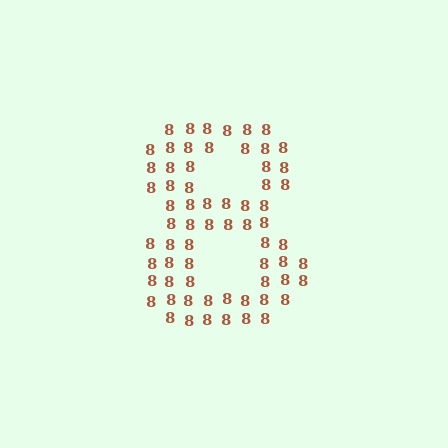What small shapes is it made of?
It is made of small digit 8's.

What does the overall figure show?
The overall figure shows the digit 8.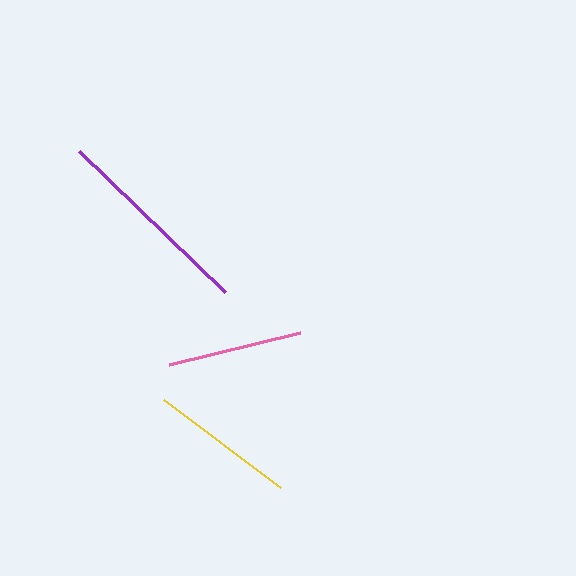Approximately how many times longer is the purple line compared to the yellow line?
The purple line is approximately 1.4 times the length of the yellow line.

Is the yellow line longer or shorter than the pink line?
The yellow line is longer than the pink line.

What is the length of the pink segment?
The pink segment is approximately 135 pixels long.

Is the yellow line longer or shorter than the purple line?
The purple line is longer than the yellow line.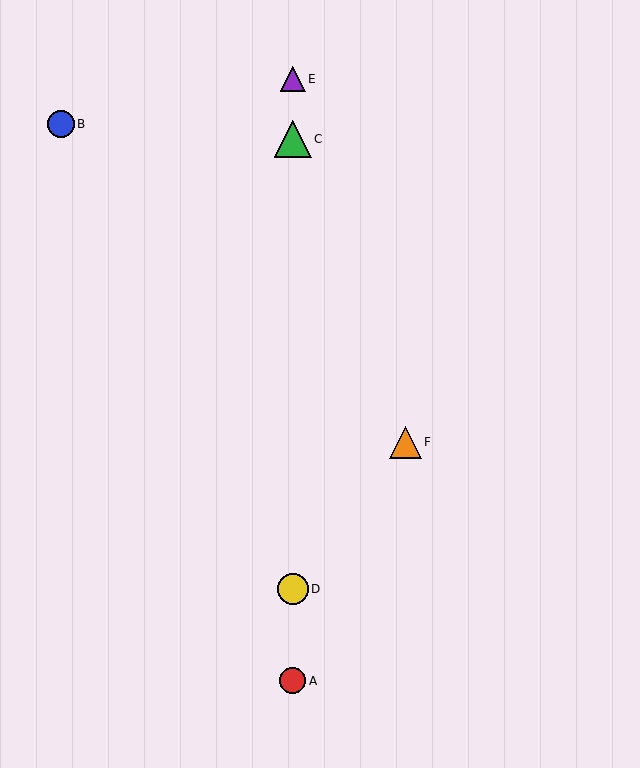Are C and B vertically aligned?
No, C is at x≈293 and B is at x≈61.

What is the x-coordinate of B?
Object B is at x≈61.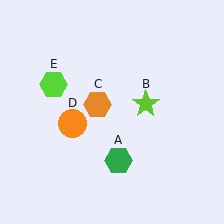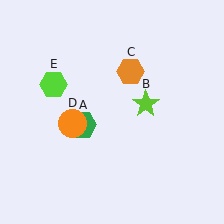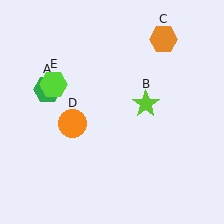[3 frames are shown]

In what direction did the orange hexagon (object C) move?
The orange hexagon (object C) moved up and to the right.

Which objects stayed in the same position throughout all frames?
Lime star (object B) and orange circle (object D) and lime hexagon (object E) remained stationary.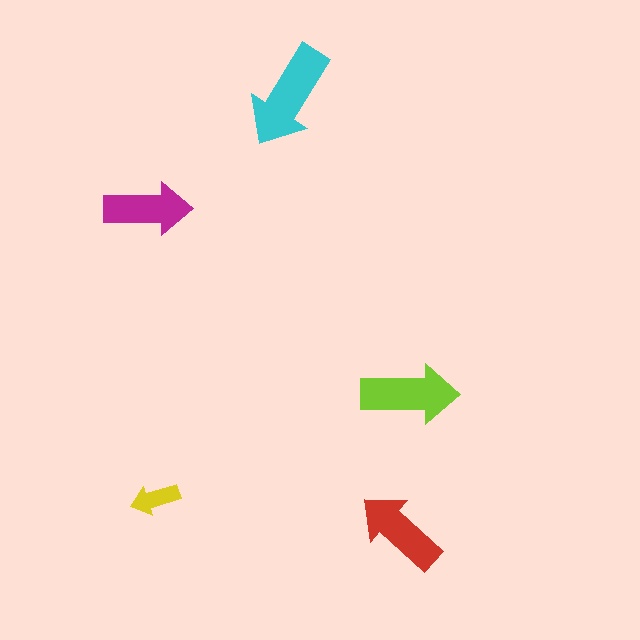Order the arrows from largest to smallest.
the cyan one, the lime one, the red one, the magenta one, the yellow one.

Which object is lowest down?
The red arrow is bottommost.